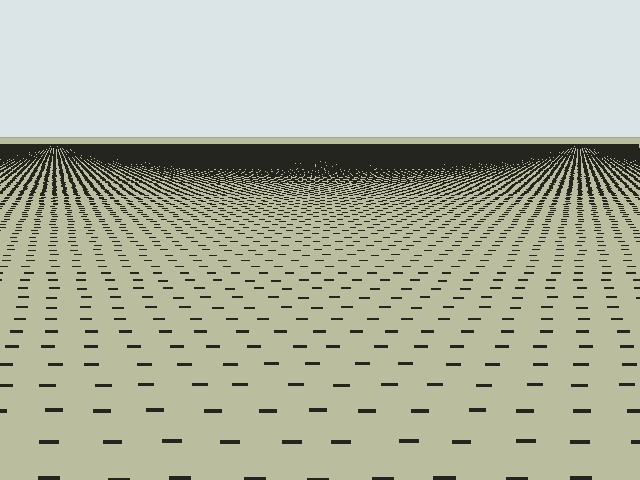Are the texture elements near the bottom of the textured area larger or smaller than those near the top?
Larger. Near the bottom, elements are closer to the viewer and appear at a bigger on-screen size.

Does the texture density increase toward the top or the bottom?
Density increases toward the top.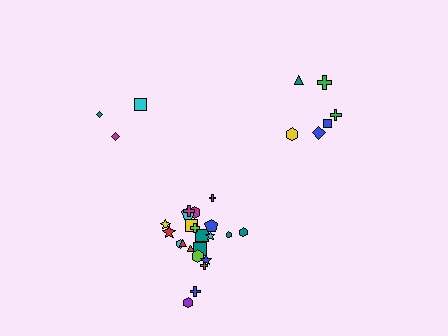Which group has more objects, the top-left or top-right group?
The top-right group.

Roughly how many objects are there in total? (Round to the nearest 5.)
Roughly 30 objects in total.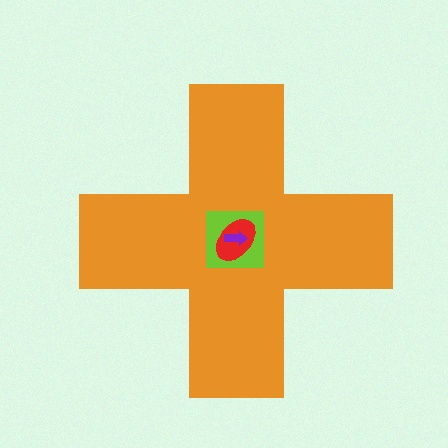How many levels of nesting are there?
4.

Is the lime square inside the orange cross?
Yes.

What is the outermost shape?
The orange cross.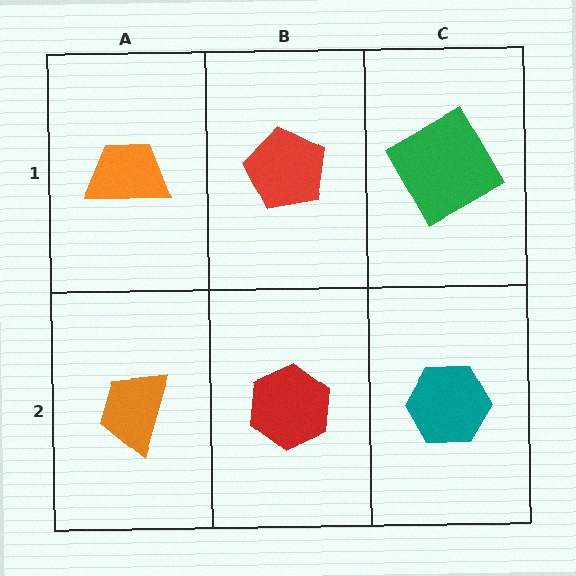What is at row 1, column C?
A green square.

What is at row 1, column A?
An orange trapezoid.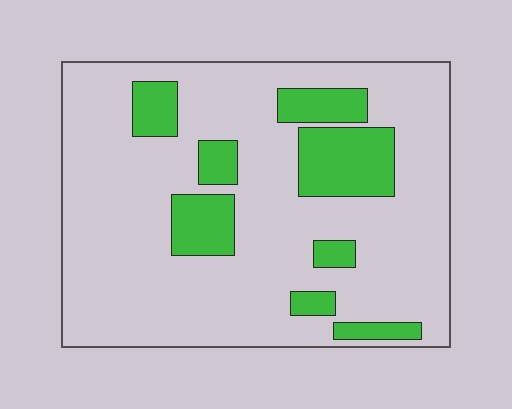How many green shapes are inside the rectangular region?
8.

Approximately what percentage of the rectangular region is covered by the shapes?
Approximately 20%.